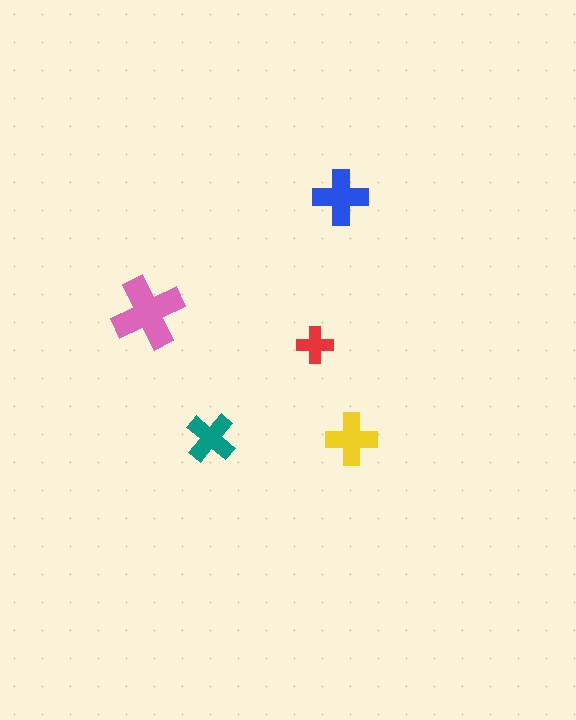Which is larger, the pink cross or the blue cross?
The pink one.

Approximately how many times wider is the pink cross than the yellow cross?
About 1.5 times wider.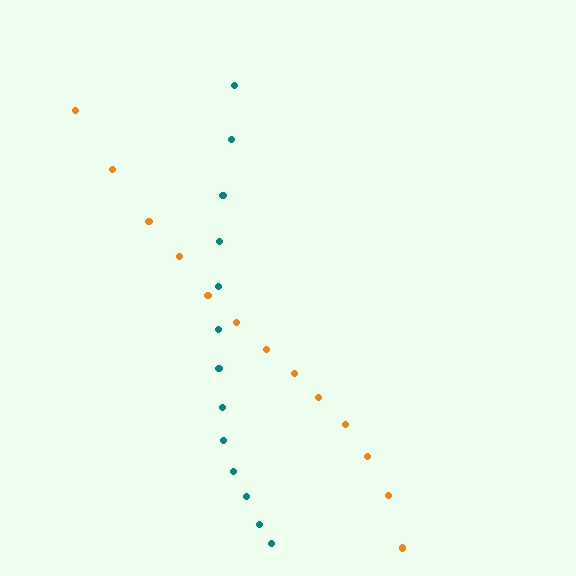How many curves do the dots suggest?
There are 2 distinct paths.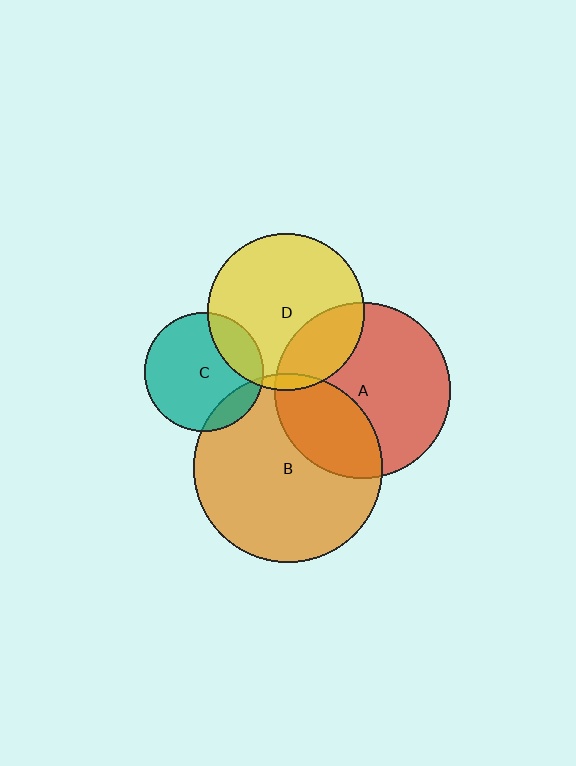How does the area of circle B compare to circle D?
Approximately 1.4 times.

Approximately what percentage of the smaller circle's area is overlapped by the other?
Approximately 25%.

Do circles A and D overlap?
Yes.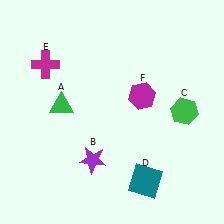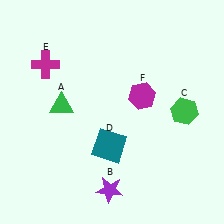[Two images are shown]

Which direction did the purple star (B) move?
The purple star (B) moved down.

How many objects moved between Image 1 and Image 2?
2 objects moved between the two images.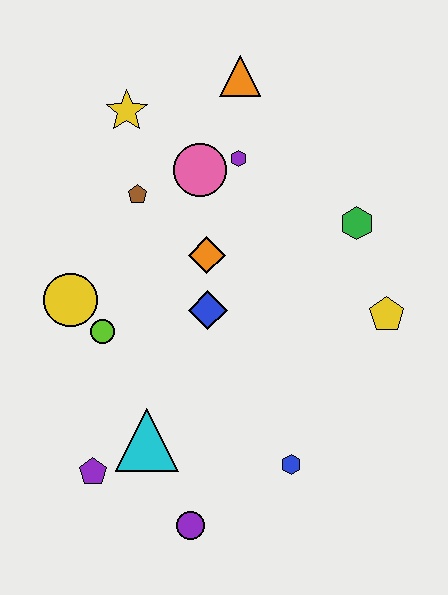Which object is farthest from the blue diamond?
The orange triangle is farthest from the blue diamond.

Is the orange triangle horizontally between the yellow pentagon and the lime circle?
Yes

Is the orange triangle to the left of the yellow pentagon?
Yes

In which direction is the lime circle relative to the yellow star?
The lime circle is below the yellow star.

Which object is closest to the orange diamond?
The blue diamond is closest to the orange diamond.